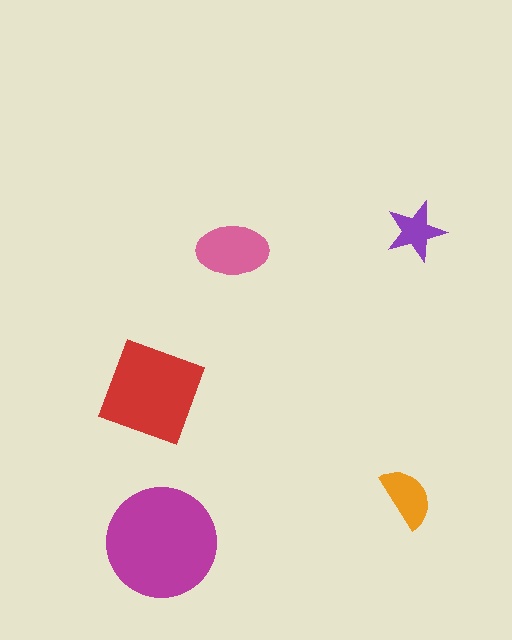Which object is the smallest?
The purple star.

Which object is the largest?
The magenta circle.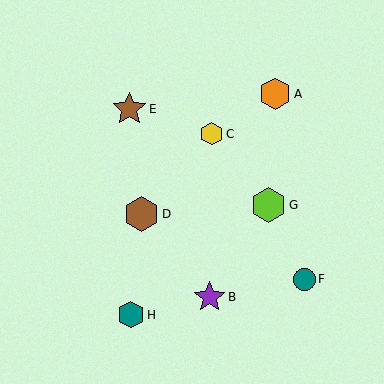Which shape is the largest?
The brown hexagon (labeled D) is the largest.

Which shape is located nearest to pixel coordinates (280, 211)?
The lime hexagon (labeled G) at (268, 205) is nearest to that location.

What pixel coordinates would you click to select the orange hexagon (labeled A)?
Click at (275, 94) to select the orange hexagon A.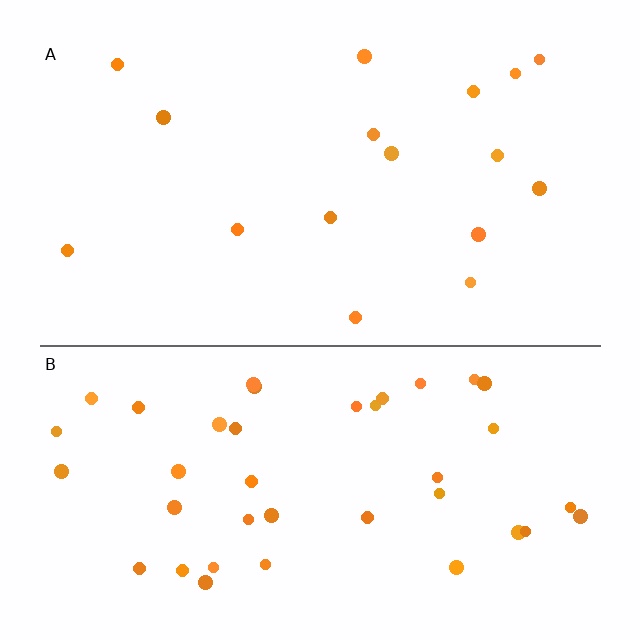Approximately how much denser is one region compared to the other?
Approximately 2.5× — region B over region A.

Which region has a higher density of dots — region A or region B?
B (the bottom).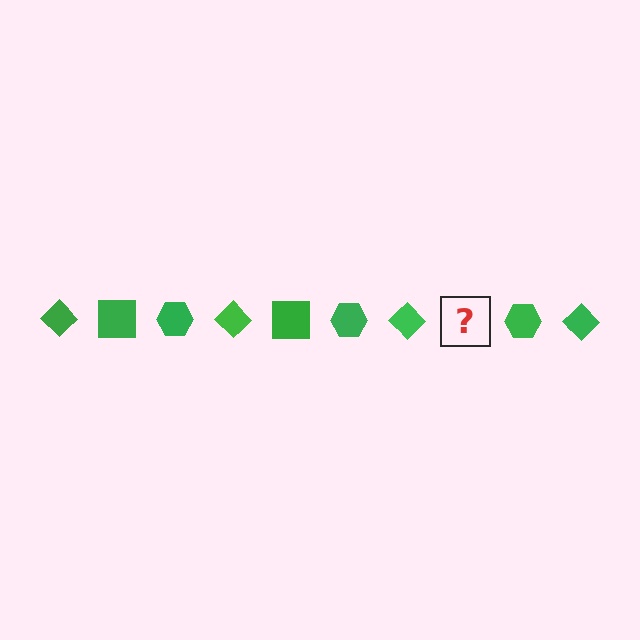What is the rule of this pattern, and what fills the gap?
The rule is that the pattern cycles through diamond, square, hexagon shapes in green. The gap should be filled with a green square.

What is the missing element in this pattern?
The missing element is a green square.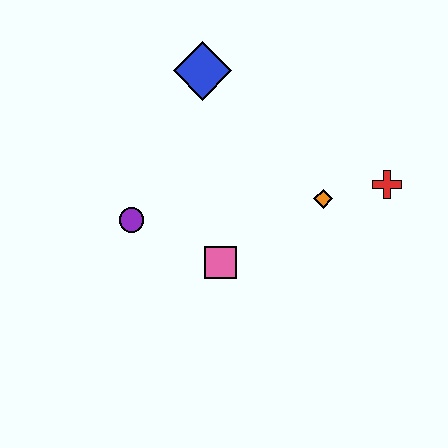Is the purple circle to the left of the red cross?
Yes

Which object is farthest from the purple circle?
The red cross is farthest from the purple circle.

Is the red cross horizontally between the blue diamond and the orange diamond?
No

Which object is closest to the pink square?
The purple circle is closest to the pink square.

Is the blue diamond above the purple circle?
Yes